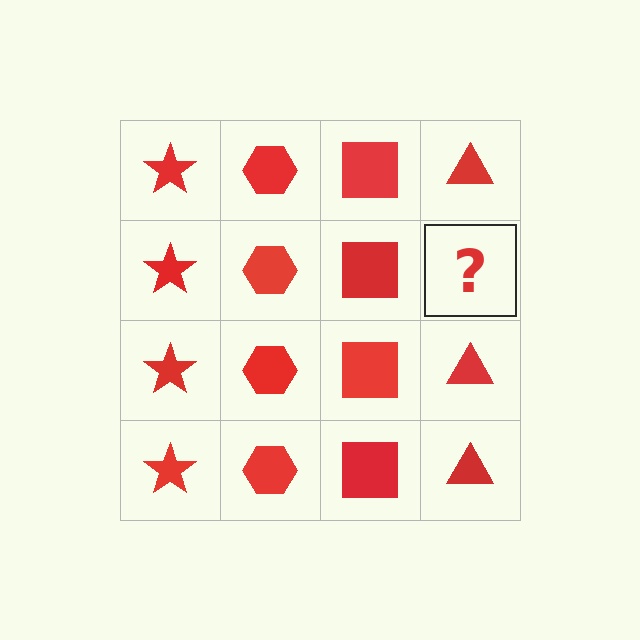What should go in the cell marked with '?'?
The missing cell should contain a red triangle.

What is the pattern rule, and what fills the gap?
The rule is that each column has a consistent shape. The gap should be filled with a red triangle.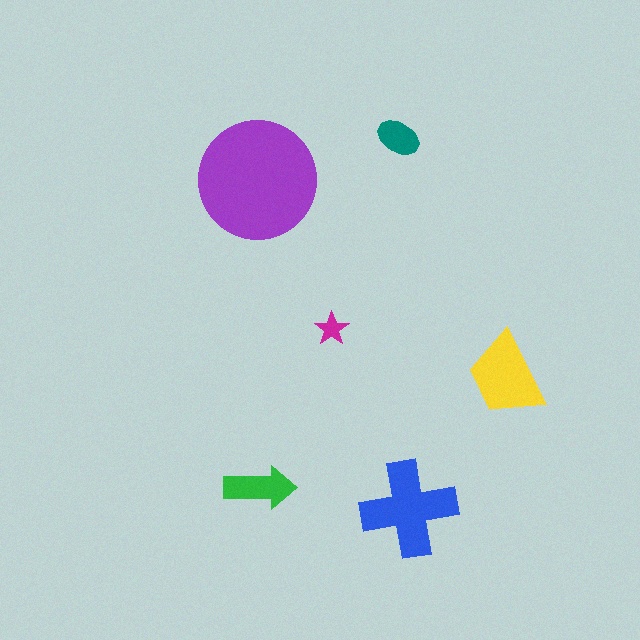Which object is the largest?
The purple circle.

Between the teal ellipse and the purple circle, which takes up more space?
The purple circle.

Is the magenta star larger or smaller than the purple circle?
Smaller.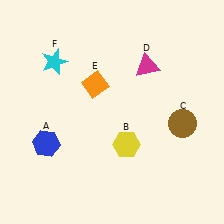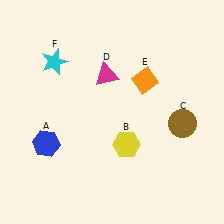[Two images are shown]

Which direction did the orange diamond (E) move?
The orange diamond (E) moved right.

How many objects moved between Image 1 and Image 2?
2 objects moved between the two images.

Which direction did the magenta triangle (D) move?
The magenta triangle (D) moved left.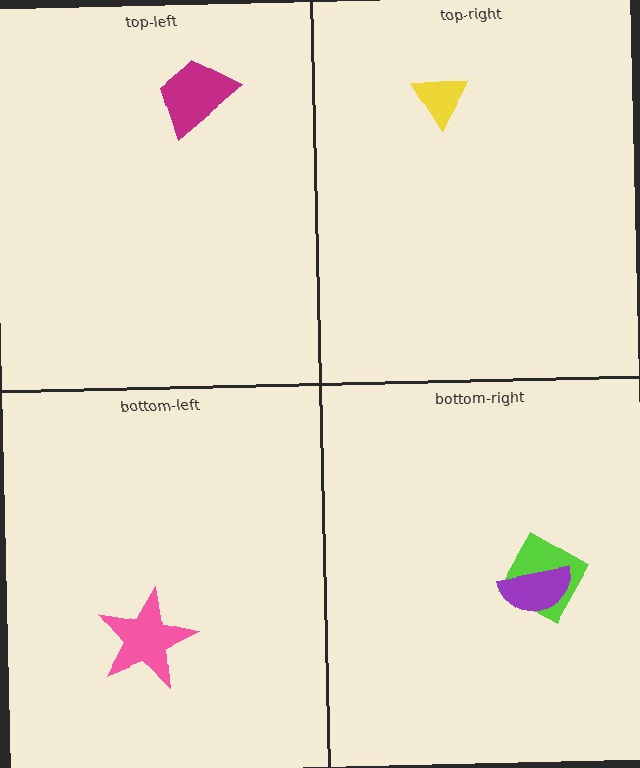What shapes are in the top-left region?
The magenta trapezoid.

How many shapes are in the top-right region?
1.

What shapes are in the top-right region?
The yellow triangle.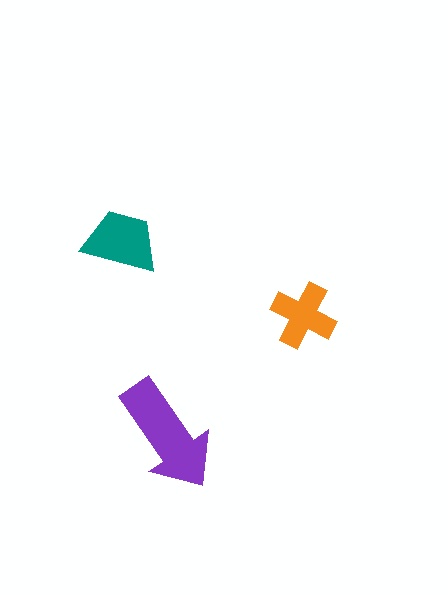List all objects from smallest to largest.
The orange cross, the teal trapezoid, the purple arrow.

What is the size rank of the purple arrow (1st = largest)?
1st.